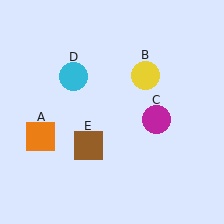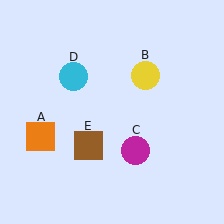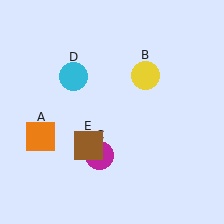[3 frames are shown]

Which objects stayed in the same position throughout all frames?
Orange square (object A) and yellow circle (object B) and cyan circle (object D) and brown square (object E) remained stationary.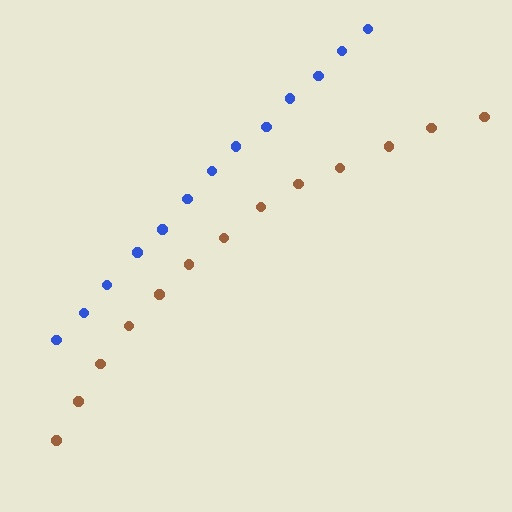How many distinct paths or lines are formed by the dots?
There are 2 distinct paths.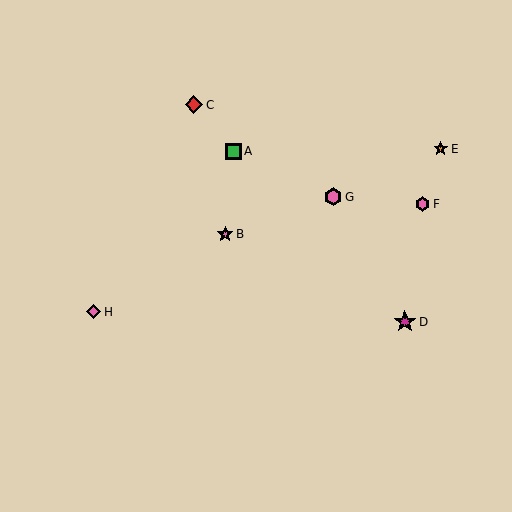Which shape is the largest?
The magenta star (labeled D) is the largest.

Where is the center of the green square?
The center of the green square is at (233, 151).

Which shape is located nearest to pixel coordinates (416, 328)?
The magenta star (labeled D) at (405, 322) is nearest to that location.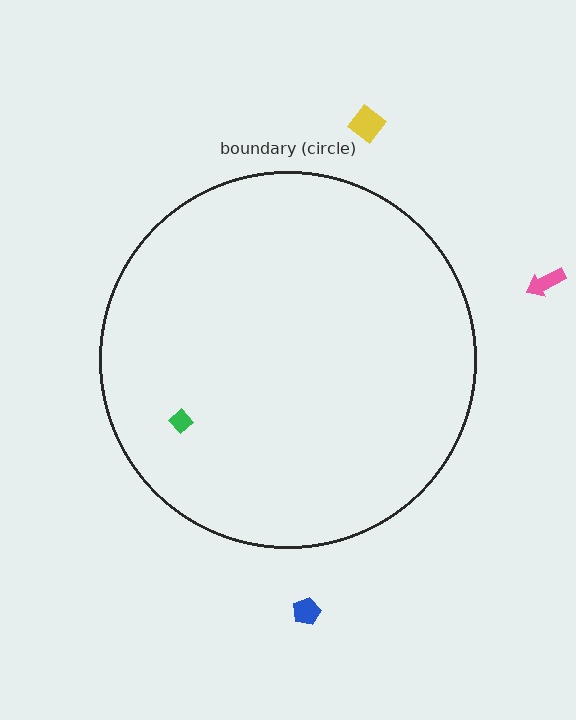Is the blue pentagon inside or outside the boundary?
Outside.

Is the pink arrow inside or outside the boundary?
Outside.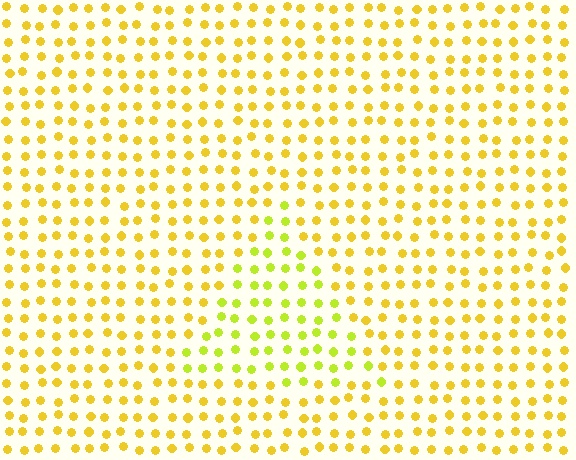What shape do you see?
I see a triangle.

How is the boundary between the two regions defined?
The boundary is defined purely by a slight shift in hue (about 26 degrees). Spacing, size, and orientation are identical on both sides.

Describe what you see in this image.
The image is filled with small yellow elements in a uniform arrangement. A triangle-shaped region is visible where the elements are tinted to a slightly different hue, forming a subtle color boundary.